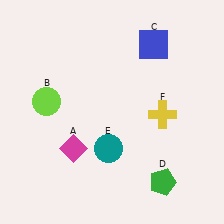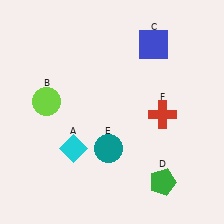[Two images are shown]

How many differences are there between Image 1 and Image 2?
There are 2 differences between the two images.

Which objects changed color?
A changed from magenta to cyan. F changed from yellow to red.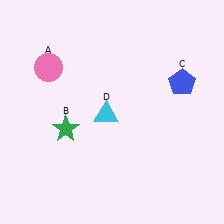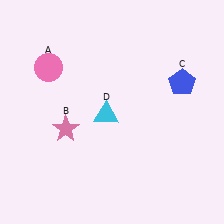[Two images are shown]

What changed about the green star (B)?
In Image 1, B is green. In Image 2, it changed to pink.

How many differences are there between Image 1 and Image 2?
There is 1 difference between the two images.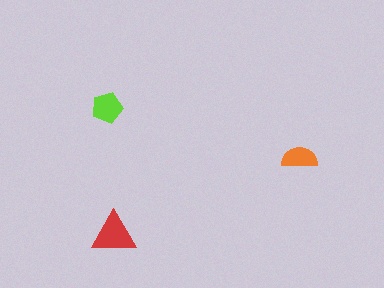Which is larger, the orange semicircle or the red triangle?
The red triangle.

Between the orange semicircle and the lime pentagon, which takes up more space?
The lime pentagon.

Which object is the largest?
The red triangle.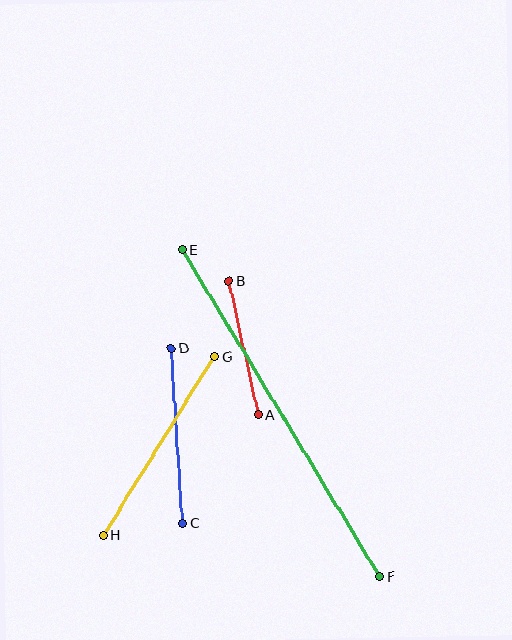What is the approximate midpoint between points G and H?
The midpoint is at approximately (159, 446) pixels.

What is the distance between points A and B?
The distance is approximately 136 pixels.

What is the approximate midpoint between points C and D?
The midpoint is at approximately (177, 436) pixels.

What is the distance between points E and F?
The distance is approximately 381 pixels.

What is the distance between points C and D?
The distance is approximately 176 pixels.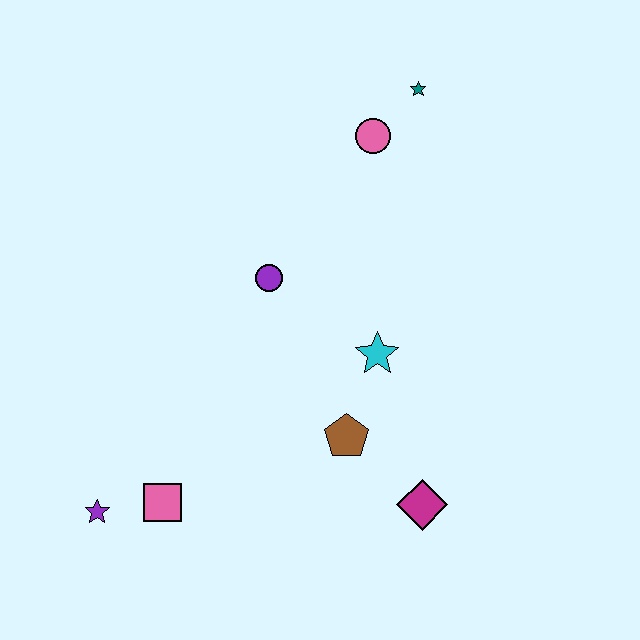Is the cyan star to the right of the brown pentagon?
Yes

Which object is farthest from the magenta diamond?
The teal star is farthest from the magenta diamond.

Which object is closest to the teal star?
The pink circle is closest to the teal star.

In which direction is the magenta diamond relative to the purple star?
The magenta diamond is to the right of the purple star.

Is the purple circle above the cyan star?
Yes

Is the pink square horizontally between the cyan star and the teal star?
No